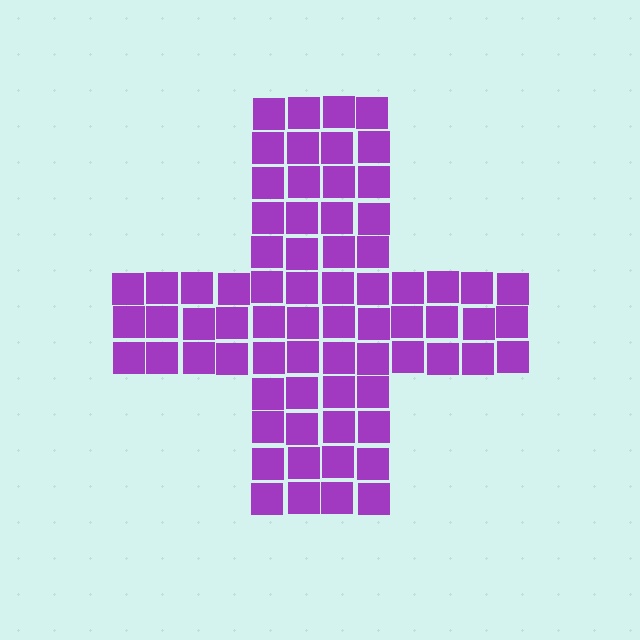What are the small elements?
The small elements are squares.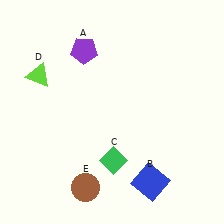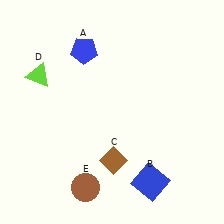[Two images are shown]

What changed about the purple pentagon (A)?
In Image 1, A is purple. In Image 2, it changed to blue.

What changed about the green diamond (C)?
In Image 1, C is green. In Image 2, it changed to brown.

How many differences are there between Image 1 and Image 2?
There are 2 differences between the two images.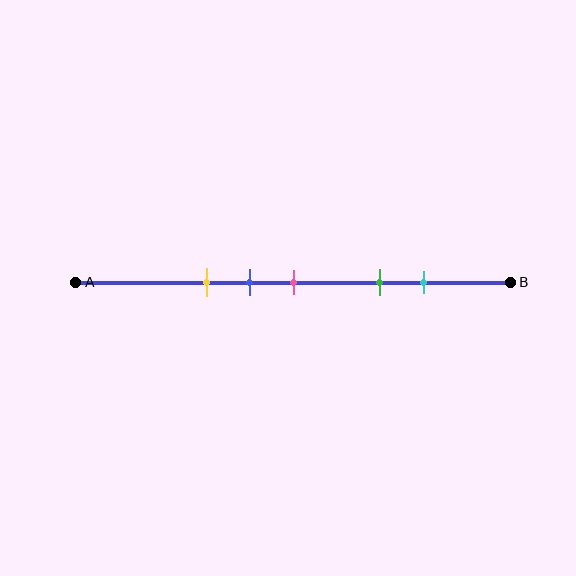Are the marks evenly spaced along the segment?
No, the marks are not evenly spaced.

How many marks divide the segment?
There are 5 marks dividing the segment.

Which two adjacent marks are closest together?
The blue and pink marks are the closest adjacent pair.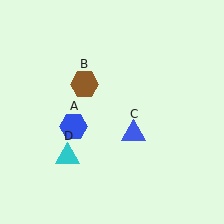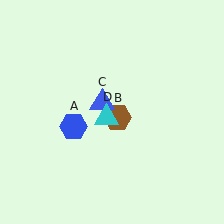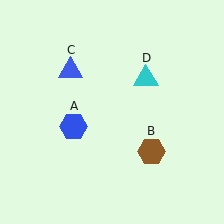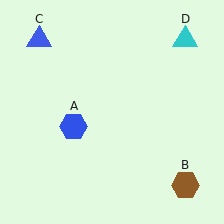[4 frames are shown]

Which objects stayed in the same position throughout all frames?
Blue hexagon (object A) remained stationary.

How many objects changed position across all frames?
3 objects changed position: brown hexagon (object B), blue triangle (object C), cyan triangle (object D).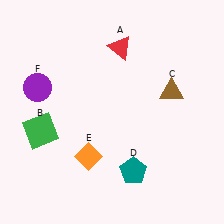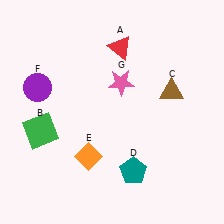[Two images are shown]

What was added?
A pink star (G) was added in Image 2.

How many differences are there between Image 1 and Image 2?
There is 1 difference between the two images.